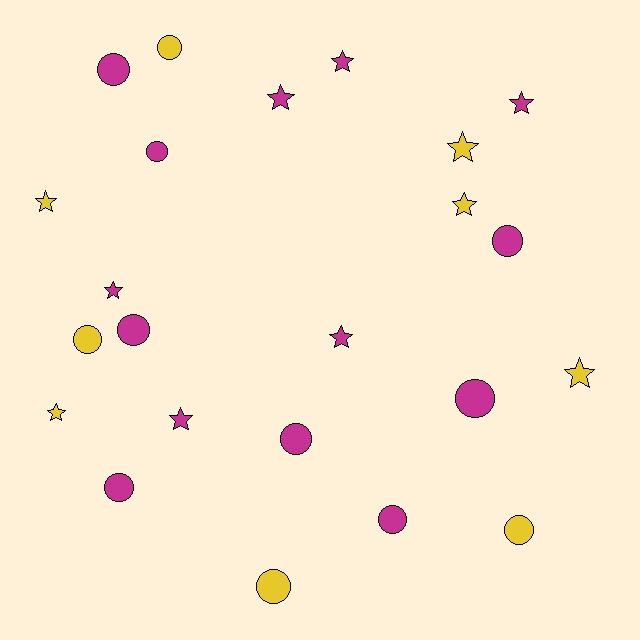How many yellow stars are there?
There are 5 yellow stars.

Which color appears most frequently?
Magenta, with 14 objects.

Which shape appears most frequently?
Circle, with 12 objects.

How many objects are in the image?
There are 23 objects.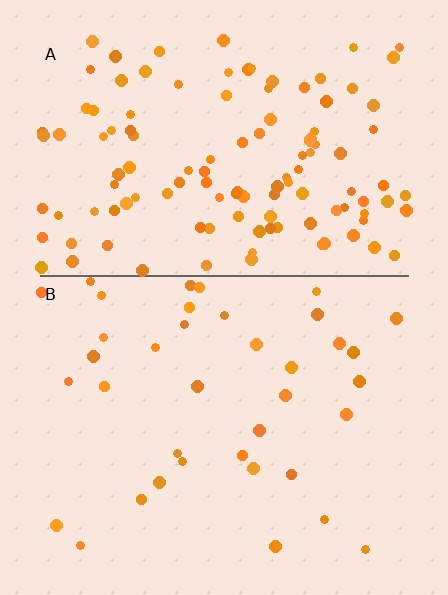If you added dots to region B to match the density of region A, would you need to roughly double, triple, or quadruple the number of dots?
Approximately triple.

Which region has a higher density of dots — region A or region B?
A (the top).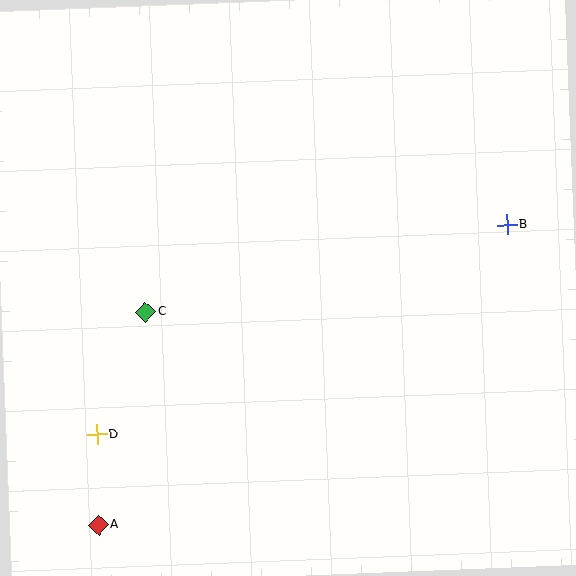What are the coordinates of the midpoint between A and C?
The midpoint between A and C is at (122, 419).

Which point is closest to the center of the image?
Point C at (146, 312) is closest to the center.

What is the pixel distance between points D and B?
The distance between D and B is 461 pixels.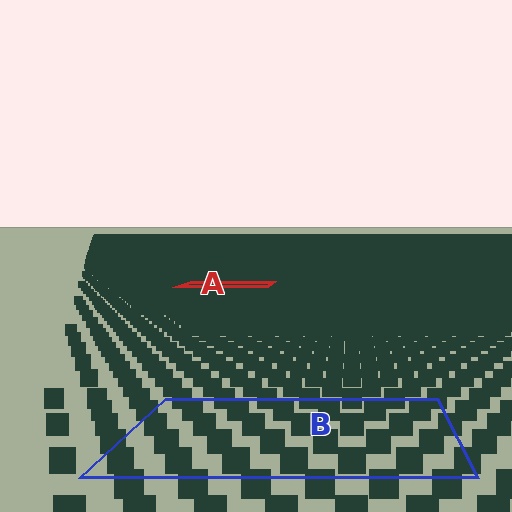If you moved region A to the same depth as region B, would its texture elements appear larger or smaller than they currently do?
They would appear larger. At a closer depth, the same texture elements are projected at a bigger on-screen size.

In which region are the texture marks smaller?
The texture marks are smaller in region A, because it is farther away.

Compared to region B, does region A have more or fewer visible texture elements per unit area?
Region A has more texture elements per unit area — they are packed more densely because it is farther away.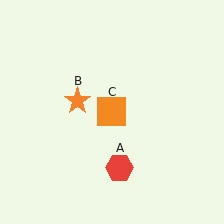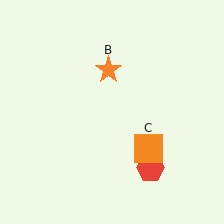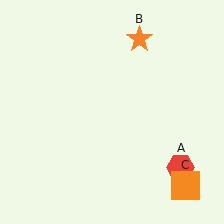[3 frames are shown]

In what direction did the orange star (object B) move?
The orange star (object B) moved up and to the right.